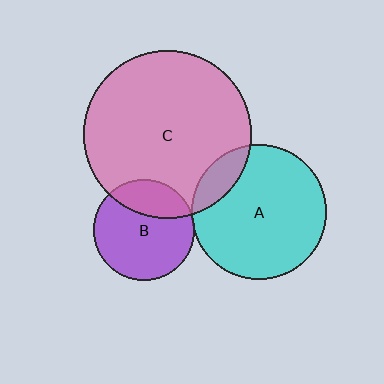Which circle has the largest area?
Circle C (pink).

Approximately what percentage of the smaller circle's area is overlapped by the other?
Approximately 5%.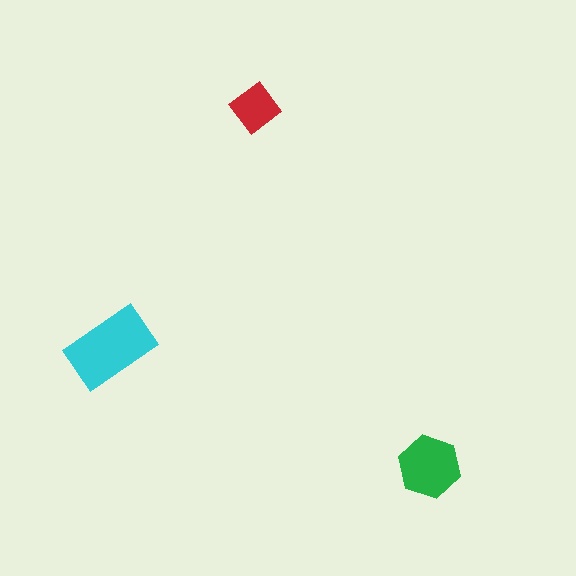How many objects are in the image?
There are 3 objects in the image.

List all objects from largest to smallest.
The cyan rectangle, the green hexagon, the red diamond.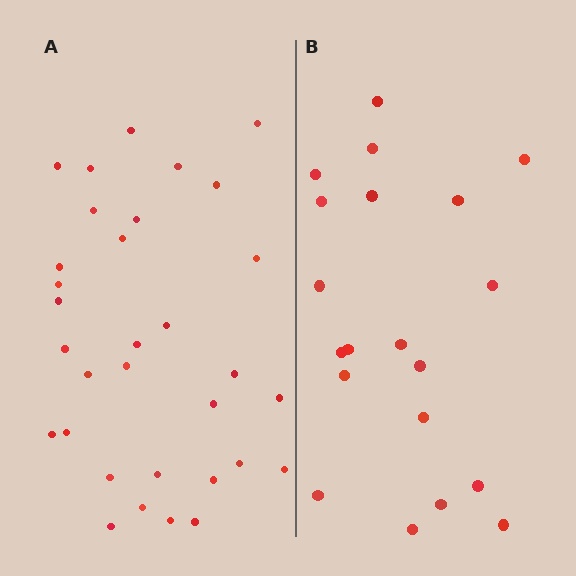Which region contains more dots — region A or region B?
Region A (the left region) has more dots.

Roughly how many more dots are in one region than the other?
Region A has roughly 12 or so more dots than region B.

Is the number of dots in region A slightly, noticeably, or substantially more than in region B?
Region A has substantially more. The ratio is roughly 1.6 to 1.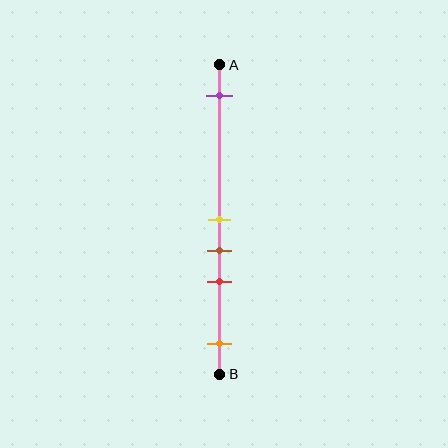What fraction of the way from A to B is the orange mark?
The orange mark is approximately 90% (0.9) of the way from A to B.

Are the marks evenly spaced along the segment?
No, the marks are not evenly spaced.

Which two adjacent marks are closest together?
The yellow and brown marks are the closest adjacent pair.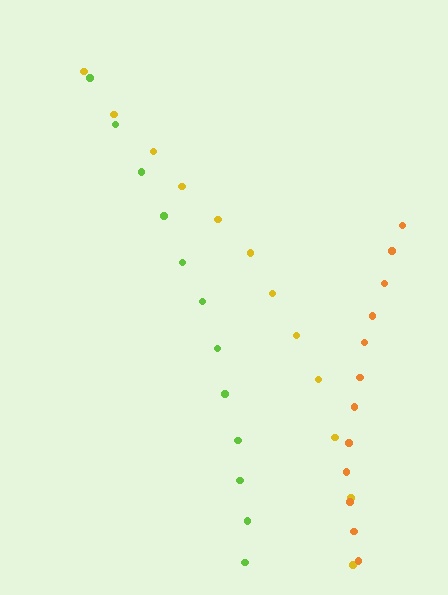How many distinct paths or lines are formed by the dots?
There are 3 distinct paths.